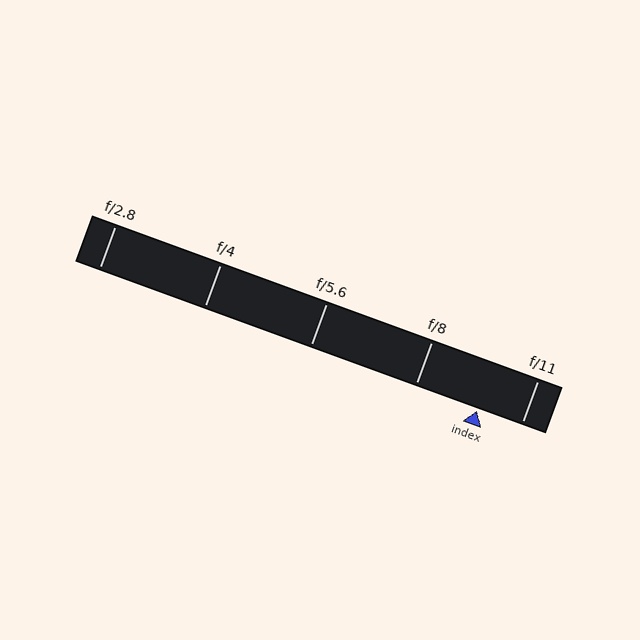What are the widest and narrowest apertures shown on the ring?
The widest aperture shown is f/2.8 and the narrowest is f/11.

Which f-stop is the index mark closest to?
The index mark is closest to f/11.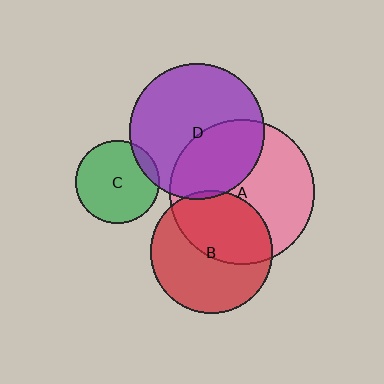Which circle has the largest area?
Circle A (pink).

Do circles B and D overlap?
Yes.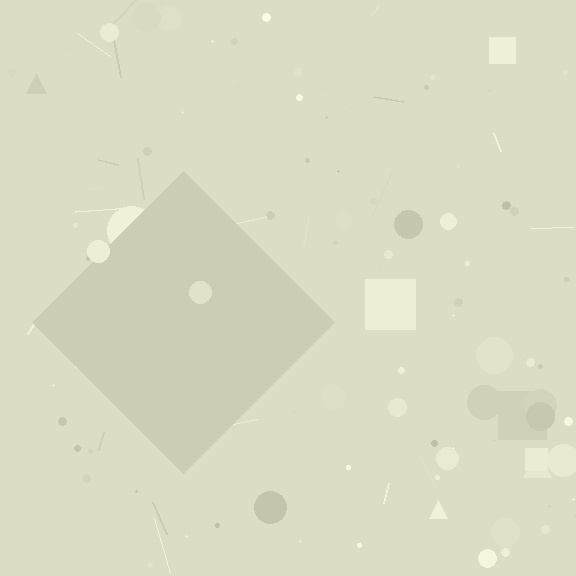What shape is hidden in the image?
A diamond is hidden in the image.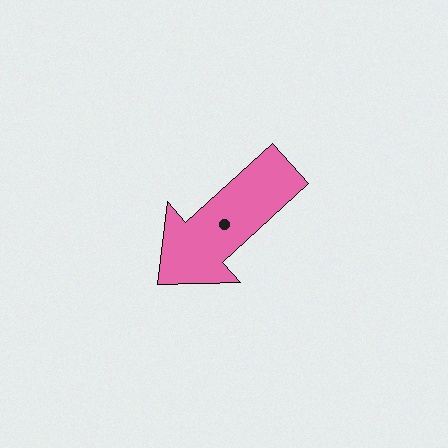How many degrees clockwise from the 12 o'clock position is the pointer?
Approximately 228 degrees.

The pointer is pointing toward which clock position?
Roughly 8 o'clock.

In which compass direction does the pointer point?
Southwest.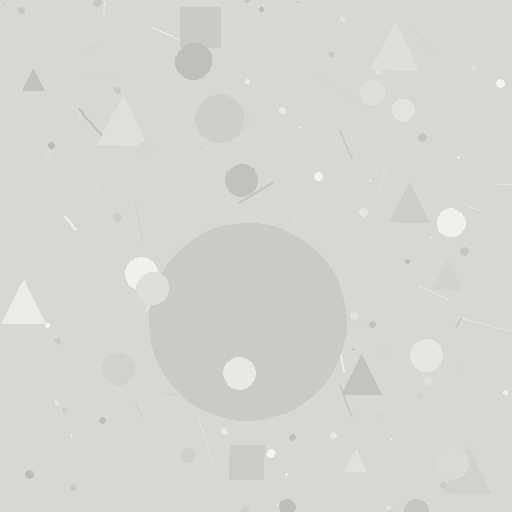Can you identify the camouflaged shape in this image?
The camouflaged shape is a circle.